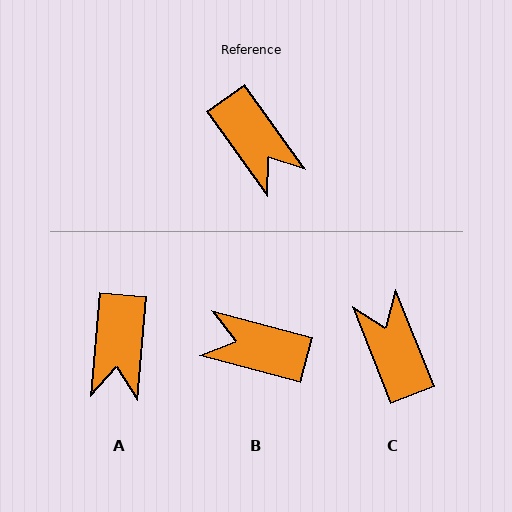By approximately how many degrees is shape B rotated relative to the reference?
Approximately 141 degrees clockwise.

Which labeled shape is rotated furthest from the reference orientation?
C, about 166 degrees away.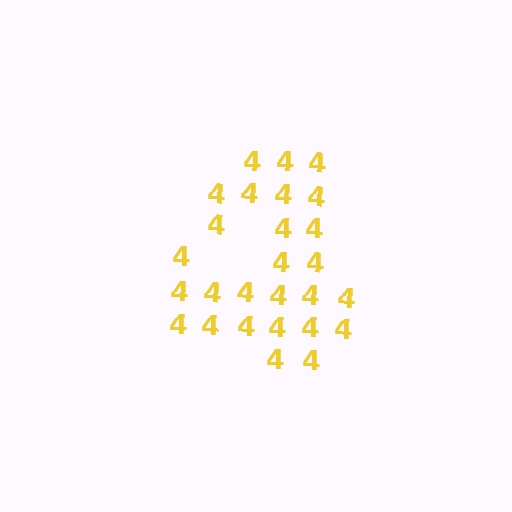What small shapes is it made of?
It is made of small digit 4's.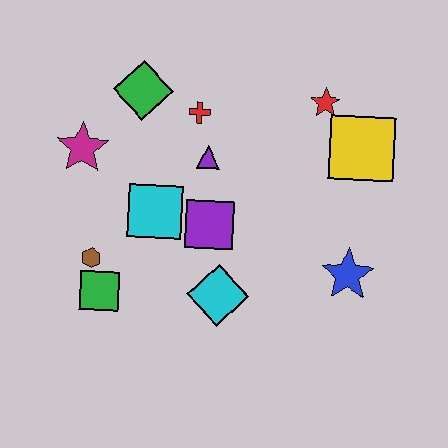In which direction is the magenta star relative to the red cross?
The magenta star is to the left of the red cross.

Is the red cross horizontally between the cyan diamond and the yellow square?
No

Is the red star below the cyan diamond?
No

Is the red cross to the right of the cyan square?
Yes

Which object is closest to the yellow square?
The red star is closest to the yellow square.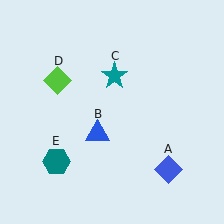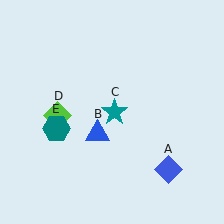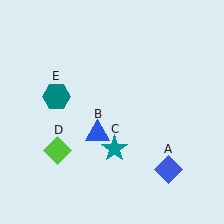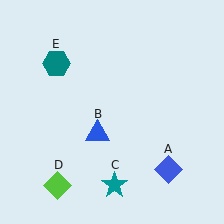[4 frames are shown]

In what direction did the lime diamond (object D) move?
The lime diamond (object D) moved down.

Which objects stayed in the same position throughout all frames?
Blue diamond (object A) and blue triangle (object B) remained stationary.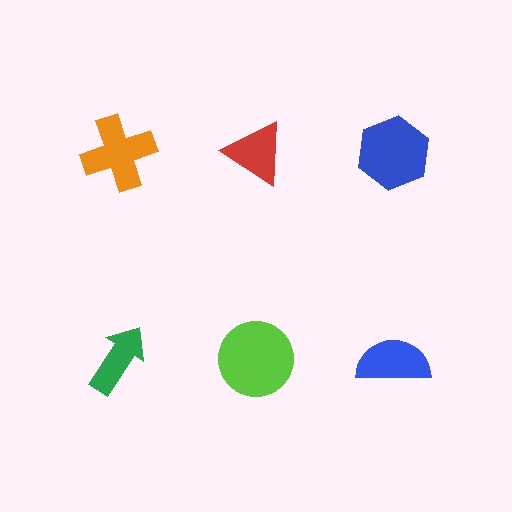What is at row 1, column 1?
An orange cross.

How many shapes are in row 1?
3 shapes.